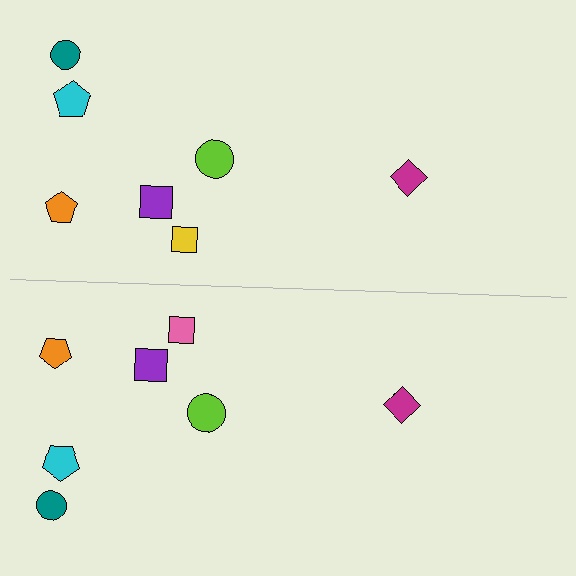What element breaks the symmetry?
The pink square on the bottom side breaks the symmetry — its mirror counterpart is yellow.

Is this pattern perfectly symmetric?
No, the pattern is not perfectly symmetric. The pink square on the bottom side breaks the symmetry — its mirror counterpart is yellow.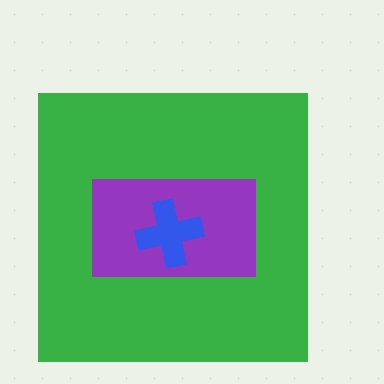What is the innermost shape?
The blue cross.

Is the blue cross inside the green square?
Yes.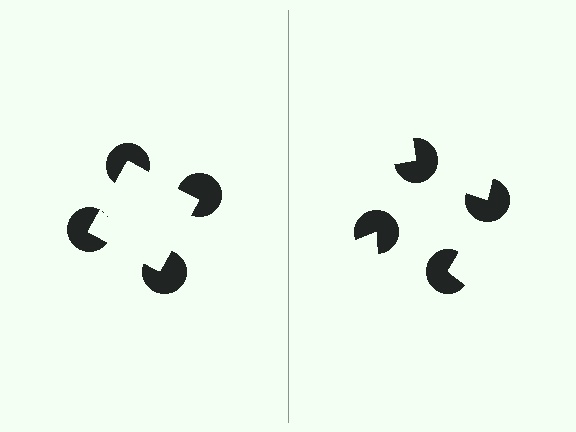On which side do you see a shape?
An illusory square appears on the left side. On the right side the wedge cuts are rotated, so no coherent shape forms.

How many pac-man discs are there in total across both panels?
8 — 4 on each side.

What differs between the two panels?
The pac-man discs are positioned identically on both sides; only the wedge orientations differ. On the left they align to a square; on the right they are misaligned.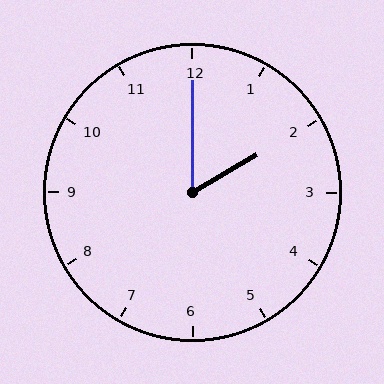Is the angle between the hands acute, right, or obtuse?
It is acute.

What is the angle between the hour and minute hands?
Approximately 60 degrees.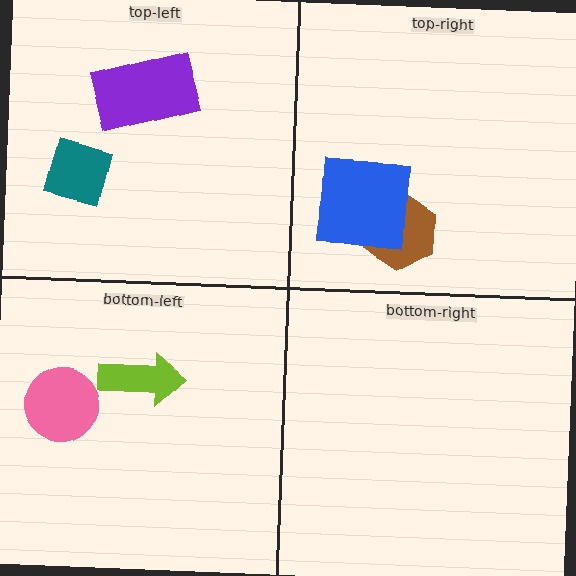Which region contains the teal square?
The top-left region.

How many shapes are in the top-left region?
2.